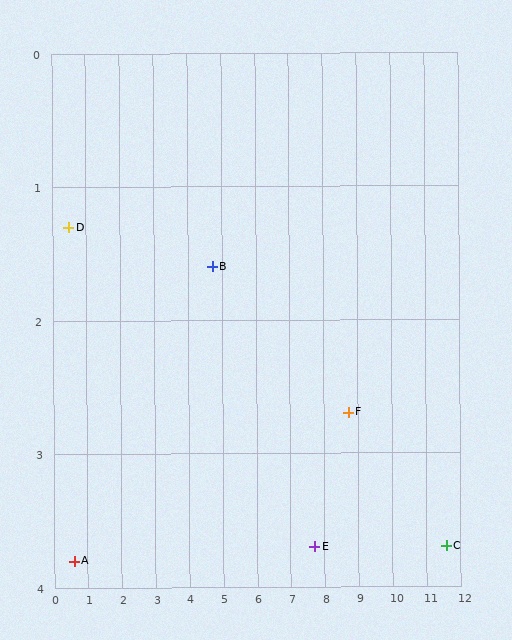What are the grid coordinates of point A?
Point A is at approximately (0.6, 3.8).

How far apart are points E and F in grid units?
Points E and F are about 1.4 grid units apart.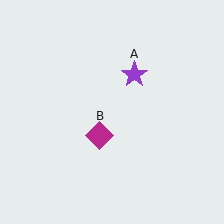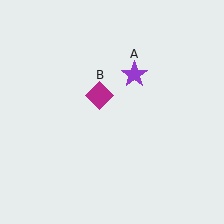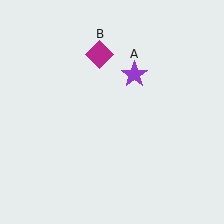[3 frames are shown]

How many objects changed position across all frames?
1 object changed position: magenta diamond (object B).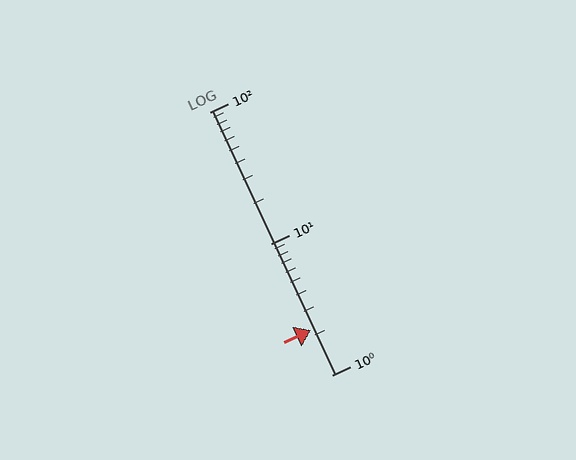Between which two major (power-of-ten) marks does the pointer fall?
The pointer is between 1 and 10.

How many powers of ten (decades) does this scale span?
The scale spans 2 decades, from 1 to 100.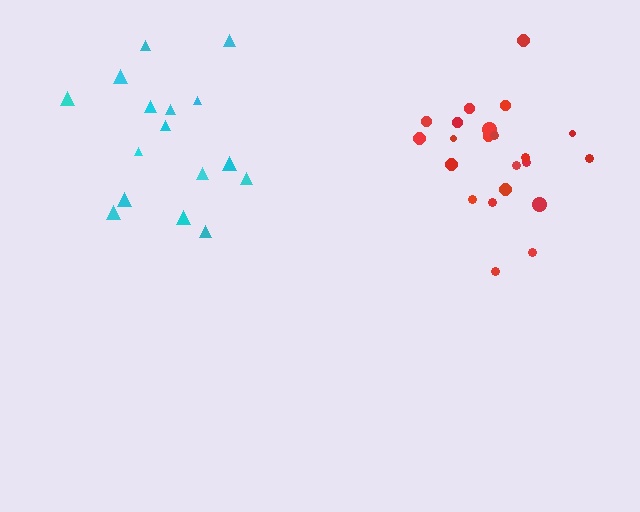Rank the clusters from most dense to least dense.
red, cyan.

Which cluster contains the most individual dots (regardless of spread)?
Red (22).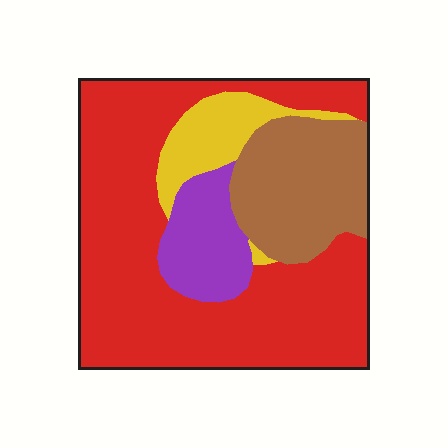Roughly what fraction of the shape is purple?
Purple takes up about one tenth (1/10) of the shape.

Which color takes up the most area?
Red, at roughly 60%.